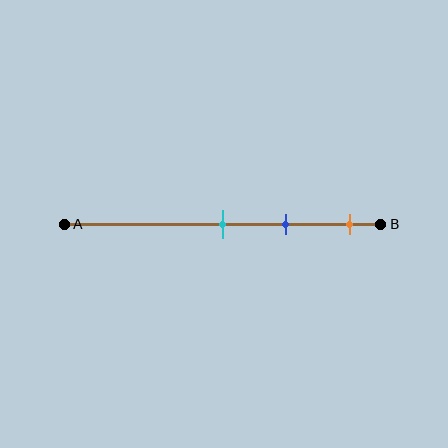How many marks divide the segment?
There are 3 marks dividing the segment.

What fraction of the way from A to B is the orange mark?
The orange mark is approximately 90% (0.9) of the way from A to B.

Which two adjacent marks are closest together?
The cyan and blue marks are the closest adjacent pair.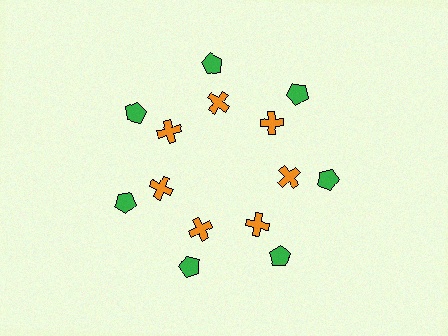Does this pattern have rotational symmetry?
Yes, this pattern has 7-fold rotational symmetry. It looks the same after rotating 51 degrees around the center.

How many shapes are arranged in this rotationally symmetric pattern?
There are 14 shapes, arranged in 7 groups of 2.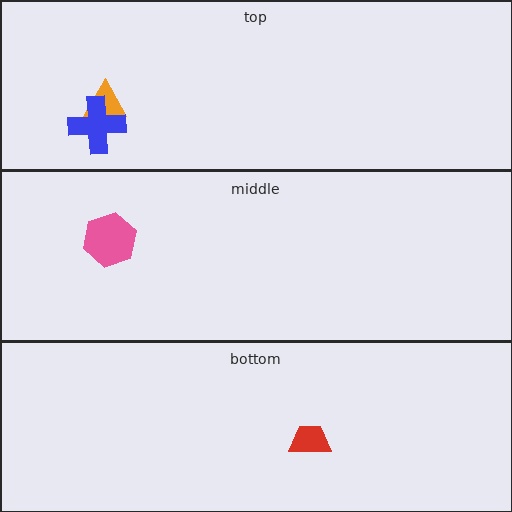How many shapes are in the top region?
2.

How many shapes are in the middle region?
1.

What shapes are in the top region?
The orange triangle, the blue cross.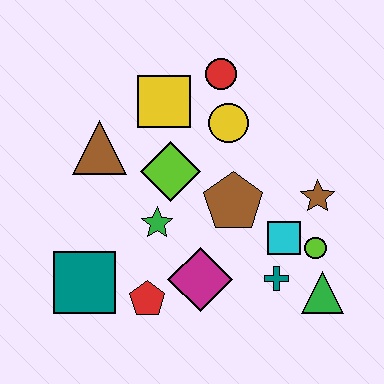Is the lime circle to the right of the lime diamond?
Yes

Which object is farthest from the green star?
The green triangle is farthest from the green star.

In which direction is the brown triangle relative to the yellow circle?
The brown triangle is to the left of the yellow circle.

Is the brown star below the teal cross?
No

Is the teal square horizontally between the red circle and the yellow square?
No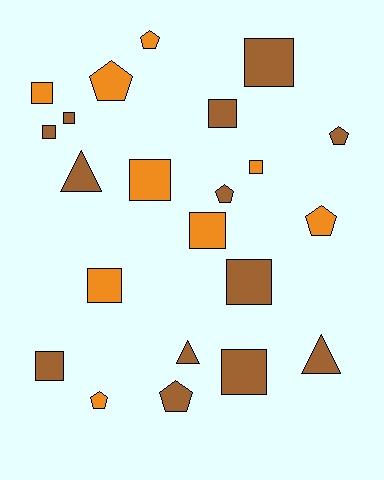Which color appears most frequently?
Brown, with 13 objects.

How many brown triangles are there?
There are 3 brown triangles.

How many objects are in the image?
There are 22 objects.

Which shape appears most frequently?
Square, with 12 objects.